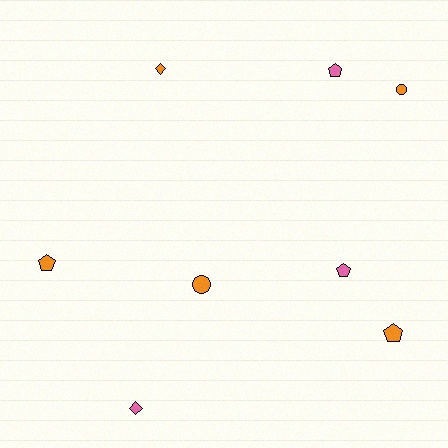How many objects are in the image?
There are 8 objects.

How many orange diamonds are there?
There is 1 orange diamond.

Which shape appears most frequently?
Pentagon, with 4 objects.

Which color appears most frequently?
Orange, with 5 objects.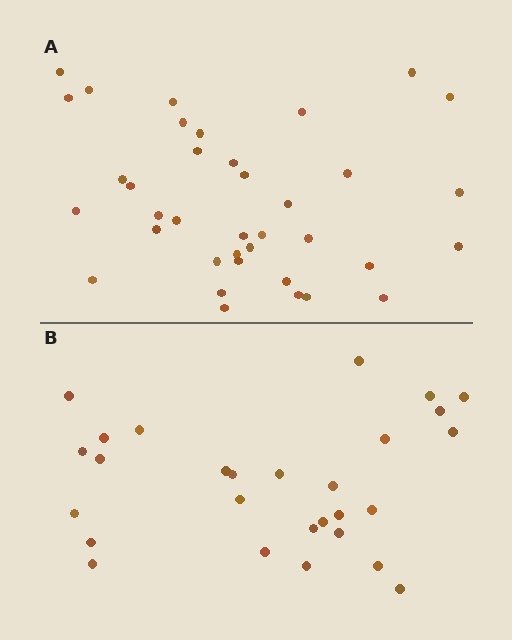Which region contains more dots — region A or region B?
Region A (the top region) has more dots.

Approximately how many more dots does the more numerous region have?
Region A has roughly 8 or so more dots than region B.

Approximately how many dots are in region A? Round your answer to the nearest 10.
About 40 dots. (The exact count is 37, which rounds to 40.)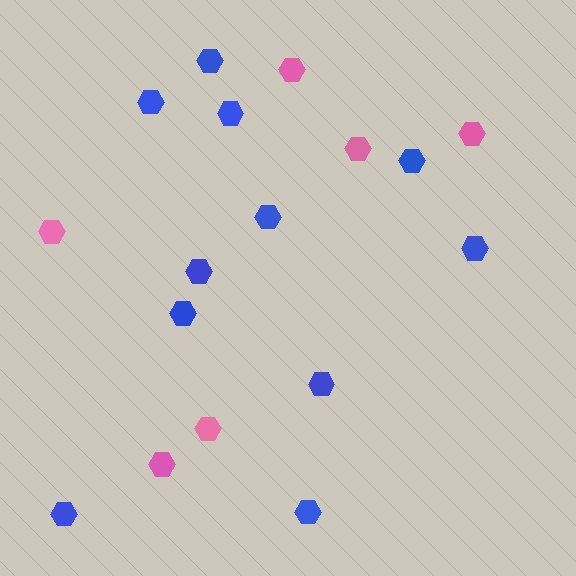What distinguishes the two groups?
There are 2 groups: one group of pink hexagons (6) and one group of blue hexagons (11).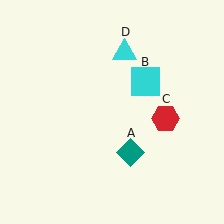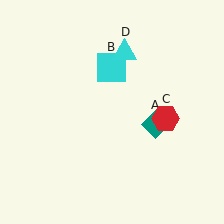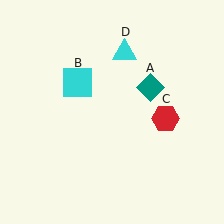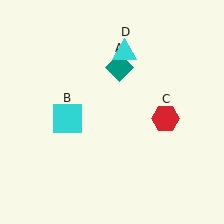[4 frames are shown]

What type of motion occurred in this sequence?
The teal diamond (object A), cyan square (object B) rotated counterclockwise around the center of the scene.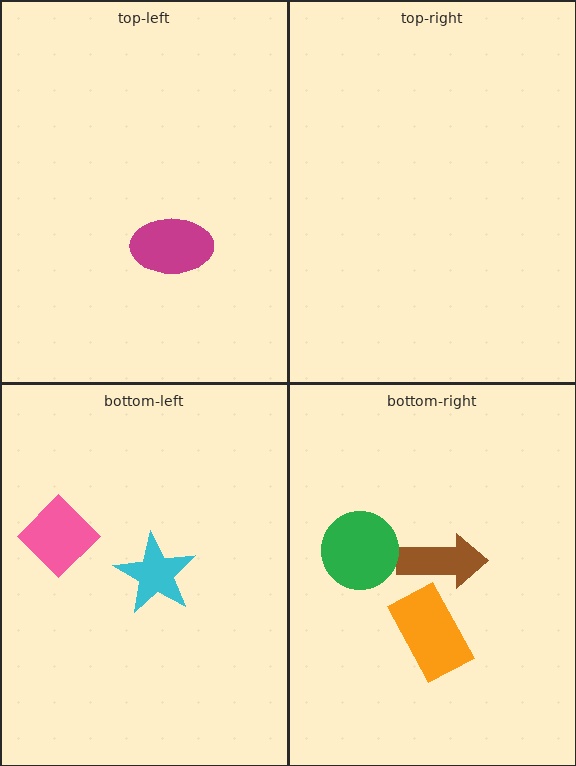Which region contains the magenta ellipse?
The top-left region.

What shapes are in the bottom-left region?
The cyan star, the pink diamond.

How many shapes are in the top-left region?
1.